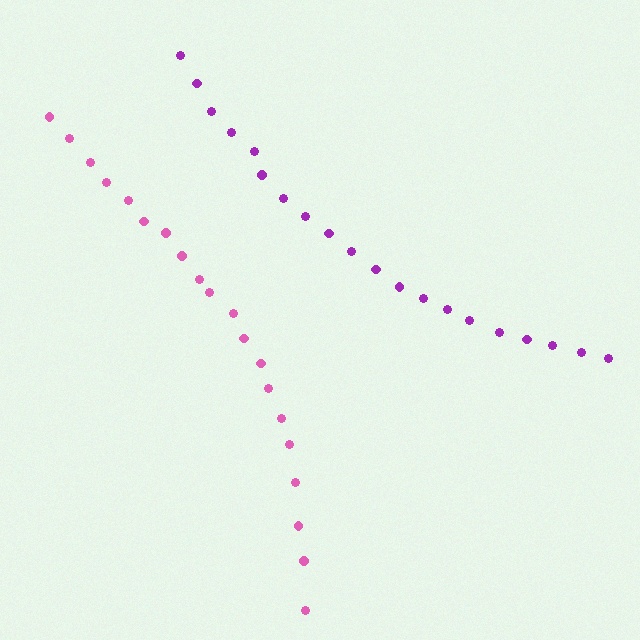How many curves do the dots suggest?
There are 2 distinct paths.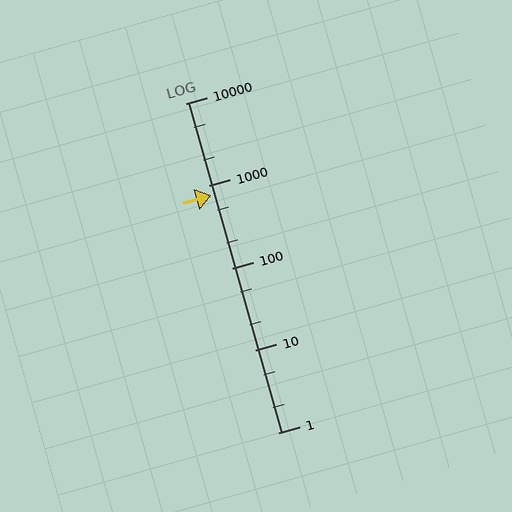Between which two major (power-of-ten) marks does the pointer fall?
The pointer is between 100 and 1000.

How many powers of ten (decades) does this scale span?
The scale spans 4 decades, from 1 to 10000.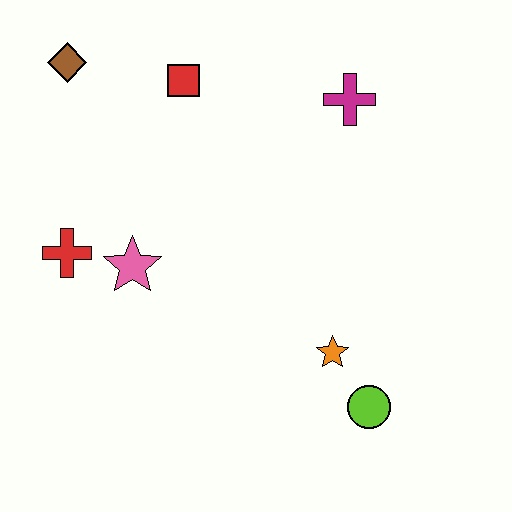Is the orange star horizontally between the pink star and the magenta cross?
Yes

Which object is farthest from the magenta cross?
The red cross is farthest from the magenta cross.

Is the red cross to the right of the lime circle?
No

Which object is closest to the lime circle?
The orange star is closest to the lime circle.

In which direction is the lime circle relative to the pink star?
The lime circle is to the right of the pink star.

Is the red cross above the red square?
No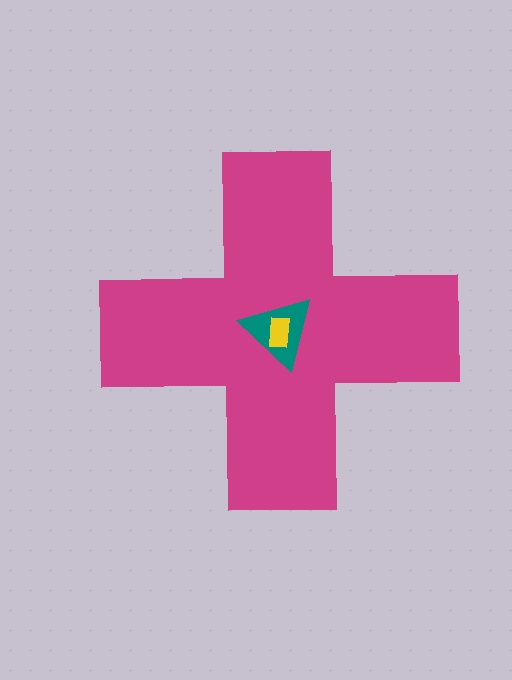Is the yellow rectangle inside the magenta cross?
Yes.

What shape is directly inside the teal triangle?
The yellow rectangle.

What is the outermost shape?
The magenta cross.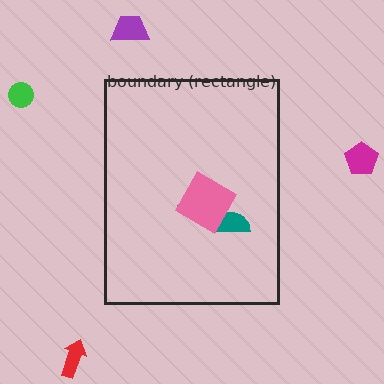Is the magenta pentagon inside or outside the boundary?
Outside.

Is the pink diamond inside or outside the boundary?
Inside.